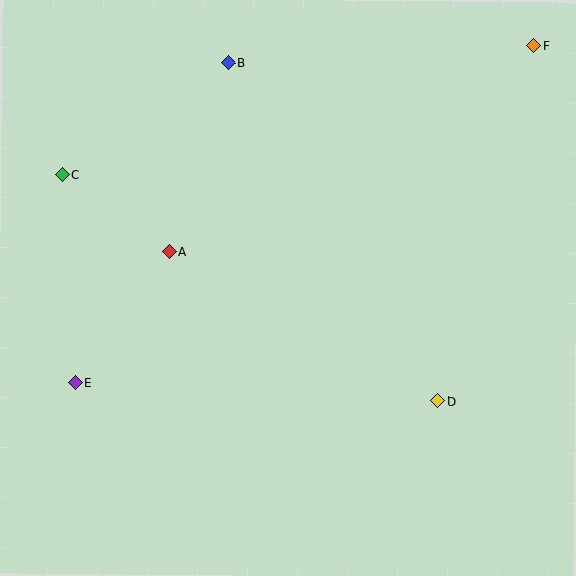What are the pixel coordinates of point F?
Point F is at (534, 46).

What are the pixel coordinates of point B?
Point B is at (229, 63).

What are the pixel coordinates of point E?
Point E is at (75, 383).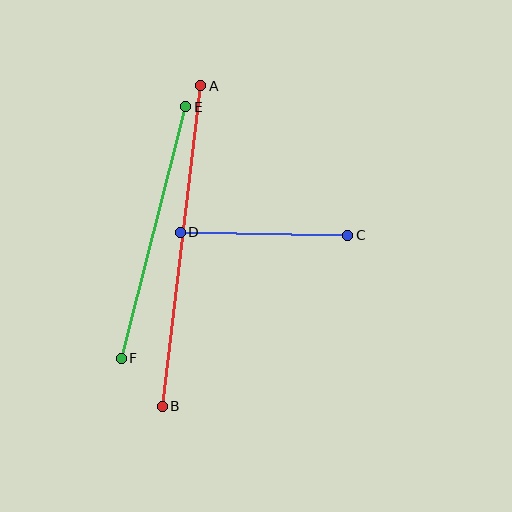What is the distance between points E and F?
The distance is approximately 260 pixels.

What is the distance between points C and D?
The distance is approximately 168 pixels.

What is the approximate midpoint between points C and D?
The midpoint is at approximately (264, 234) pixels.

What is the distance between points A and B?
The distance is approximately 323 pixels.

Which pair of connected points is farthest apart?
Points A and B are farthest apart.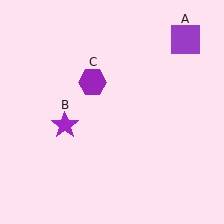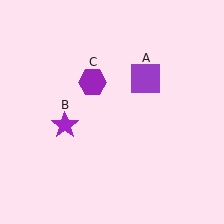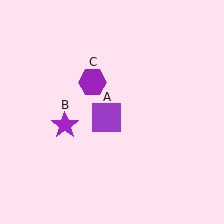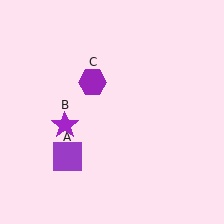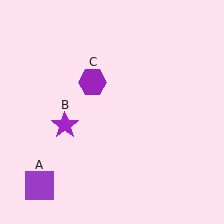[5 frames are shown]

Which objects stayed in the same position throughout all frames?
Purple star (object B) and purple hexagon (object C) remained stationary.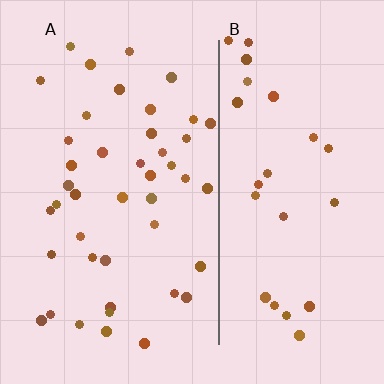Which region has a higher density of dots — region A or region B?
A (the left).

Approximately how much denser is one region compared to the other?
Approximately 1.6× — region A over region B.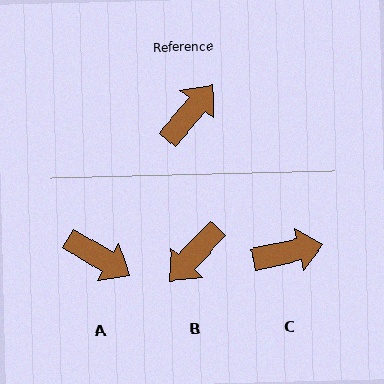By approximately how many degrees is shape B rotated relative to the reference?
Approximately 178 degrees counter-clockwise.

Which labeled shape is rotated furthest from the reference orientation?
B, about 178 degrees away.